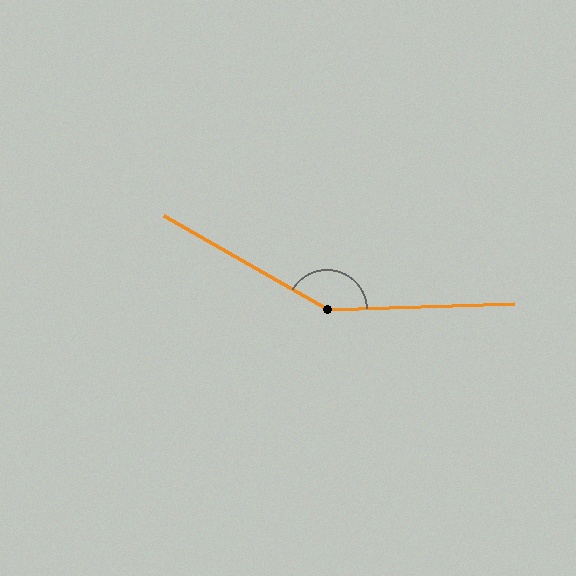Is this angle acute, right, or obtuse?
It is obtuse.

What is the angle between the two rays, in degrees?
Approximately 148 degrees.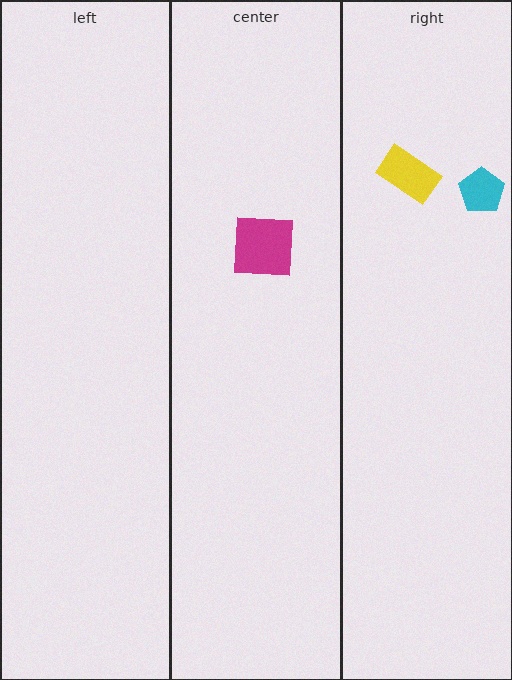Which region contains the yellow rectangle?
The right region.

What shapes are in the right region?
The cyan pentagon, the yellow rectangle.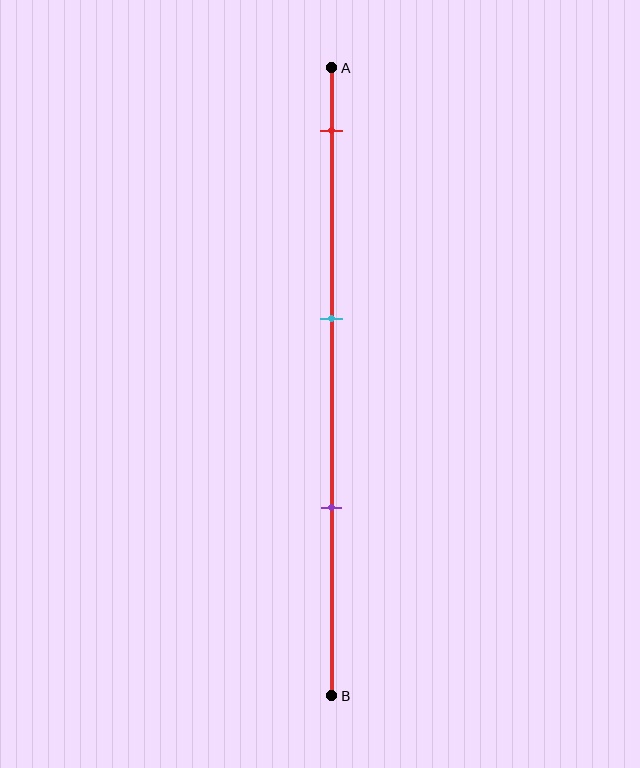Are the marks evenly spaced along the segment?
Yes, the marks are approximately evenly spaced.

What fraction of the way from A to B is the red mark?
The red mark is approximately 10% (0.1) of the way from A to B.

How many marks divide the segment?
There are 3 marks dividing the segment.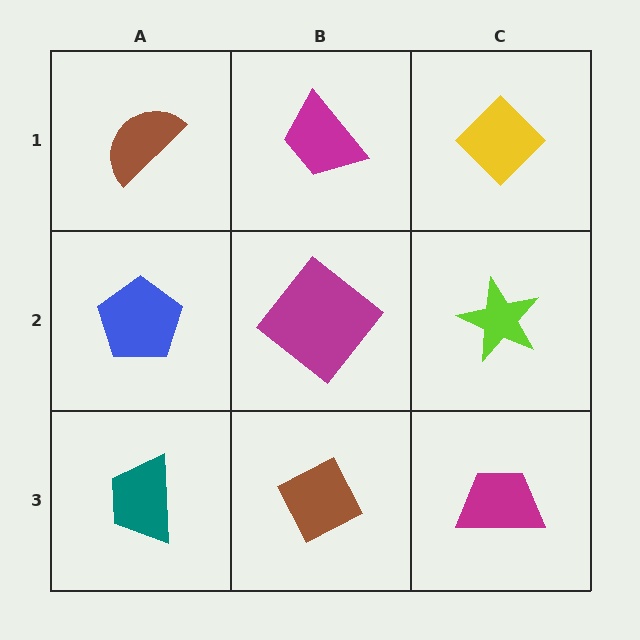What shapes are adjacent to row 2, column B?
A magenta trapezoid (row 1, column B), a brown diamond (row 3, column B), a blue pentagon (row 2, column A), a lime star (row 2, column C).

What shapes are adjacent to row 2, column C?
A yellow diamond (row 1, column C), a magenta trapezoid (row 3, column C), a magenta diamond (row 2, column B).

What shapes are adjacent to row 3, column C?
A lime star (row 2, column C), a brown diamond (row 3, column B).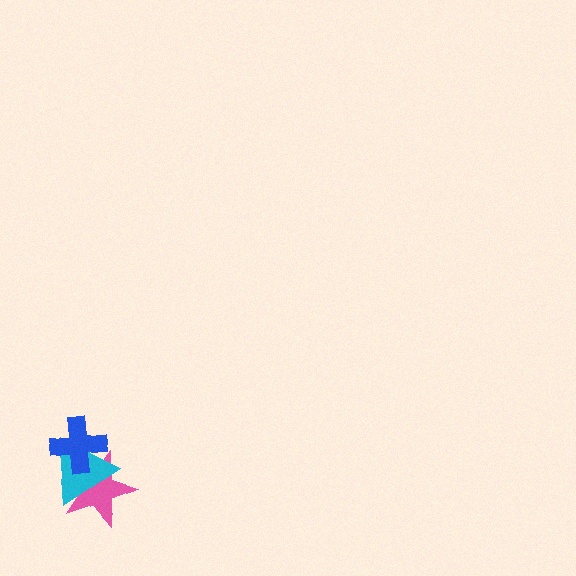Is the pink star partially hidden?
Yes, it is partially covered by another shape.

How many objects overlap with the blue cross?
2 objects overlap with the blue cross.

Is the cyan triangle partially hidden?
Yes, it is partially covered by another shape.